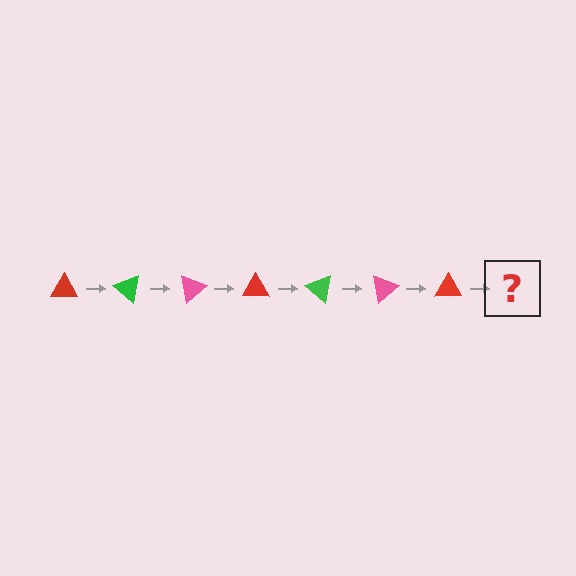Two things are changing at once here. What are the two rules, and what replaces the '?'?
The two rules are that it rotates 40 degrees each step and the color cycles through red, green, and pink. The '?' should be a green triangle, rotated 280 degrees from the start.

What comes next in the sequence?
The next element should be a green triangle, rotated 280 degrees from the start.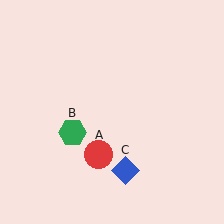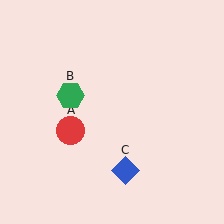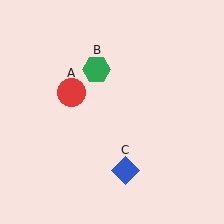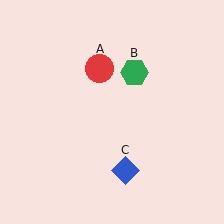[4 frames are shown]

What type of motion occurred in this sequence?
The red circle (object A), green hexagon (object B) rotated clockwise around the center of the scene.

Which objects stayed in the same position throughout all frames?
Blue diamond (object C) remained stationary.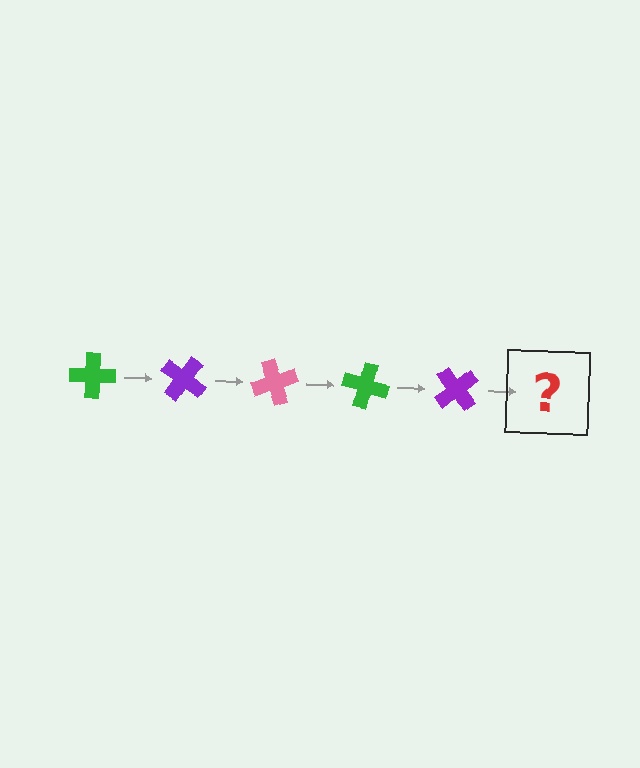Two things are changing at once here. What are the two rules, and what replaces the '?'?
The two rules are that it rotates 35 degrees each step and the color cycles through green, purple, and pink. The '?' should be a pink cross, rotated 175 degrees from the start.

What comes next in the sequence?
The next element should be a pink cross, rotated 175 degrees from the start.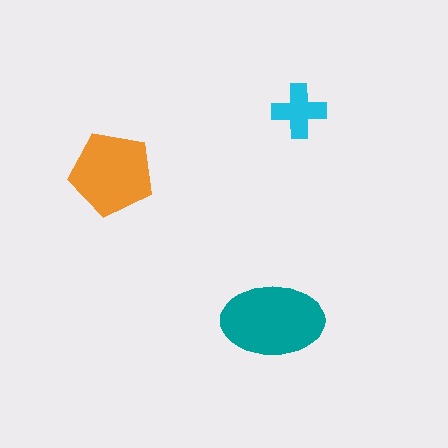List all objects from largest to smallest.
The teal ellipse, the orange pentagon, the cyan cross.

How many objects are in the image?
There are 3 objects in the image.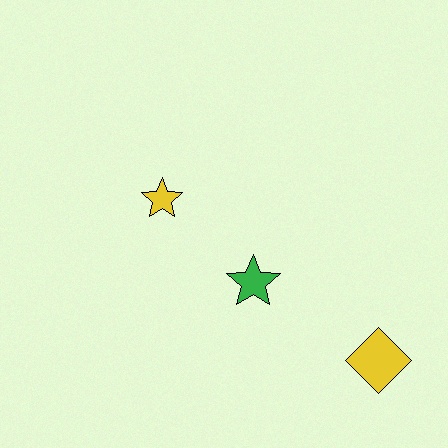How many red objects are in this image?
There are no red objects.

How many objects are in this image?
There are 3 objects.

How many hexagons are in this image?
There are no hexagons.